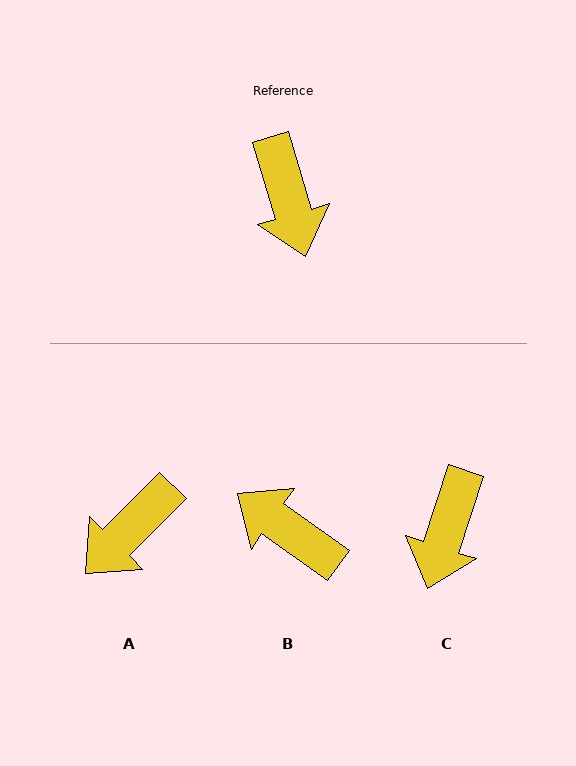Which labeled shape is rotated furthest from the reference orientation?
B, about 142 degrees away.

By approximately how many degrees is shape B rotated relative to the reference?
Approximately 142 degrees clockwise.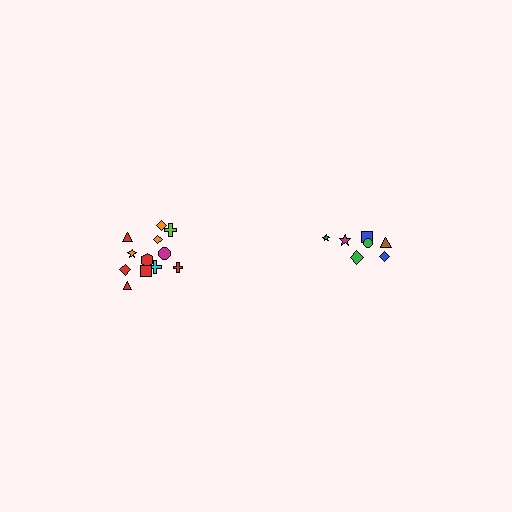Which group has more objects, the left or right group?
The left group.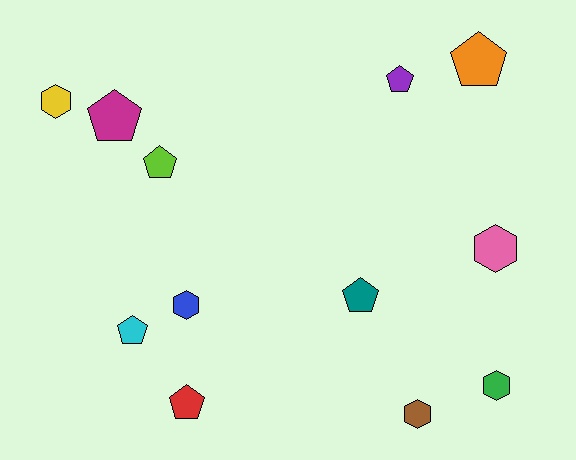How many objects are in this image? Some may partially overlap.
There are 12 objects.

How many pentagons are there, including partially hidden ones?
There are 7 pentagons.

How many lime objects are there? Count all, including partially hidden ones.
There is 1 lime object.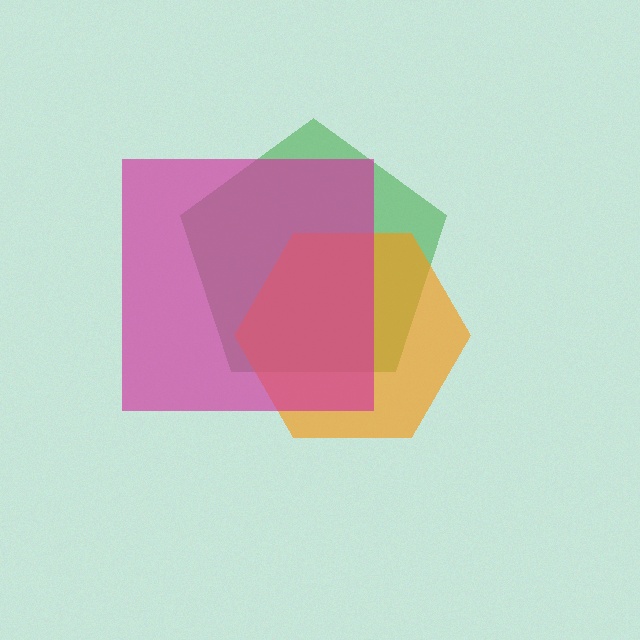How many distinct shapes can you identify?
There are 3 distinct shapes: a green pentagon, an orange hexagon, a magenta square.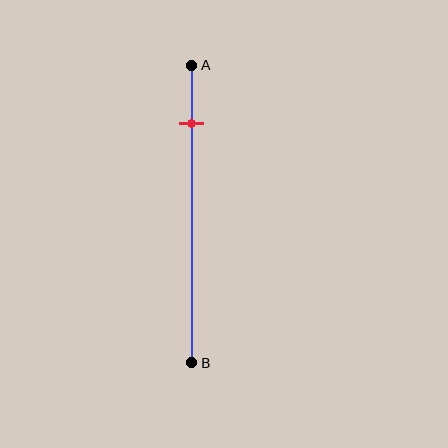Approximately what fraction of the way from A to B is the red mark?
The red mark is approximately 20% of the way from A to B.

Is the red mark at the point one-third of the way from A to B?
No, the mark is at about 20% from A, not at the 33% one-third point.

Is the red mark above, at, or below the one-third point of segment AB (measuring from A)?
The red mark is above the one-third point of segment AB.